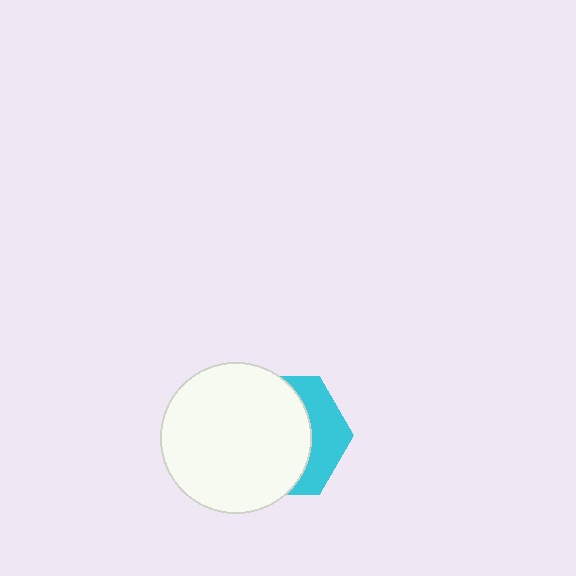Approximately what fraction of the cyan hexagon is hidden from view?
Roughly 67% of the cyan hexagon is hidden behind the white circle.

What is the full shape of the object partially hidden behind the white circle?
The partially hidden object is a cyan hexagon.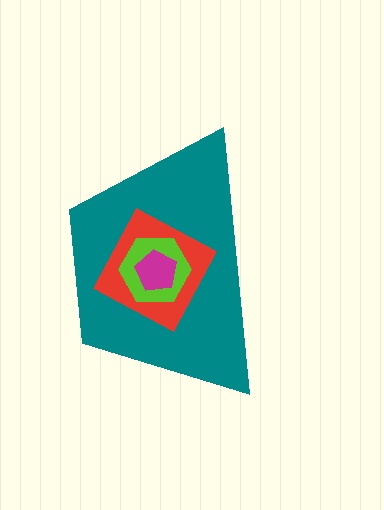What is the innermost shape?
The magenta pentagon.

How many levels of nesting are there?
4.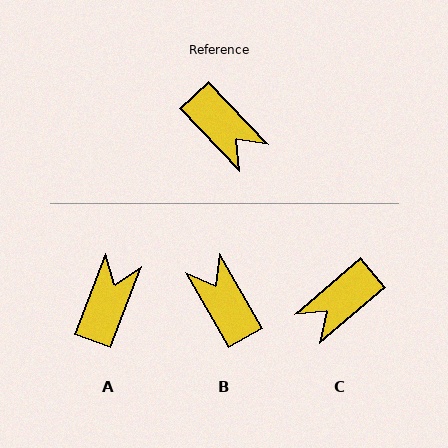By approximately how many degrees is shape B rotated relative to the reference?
Approximately 166 degrees counter-clockwise.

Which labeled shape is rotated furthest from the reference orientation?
B, about 166 degrees away.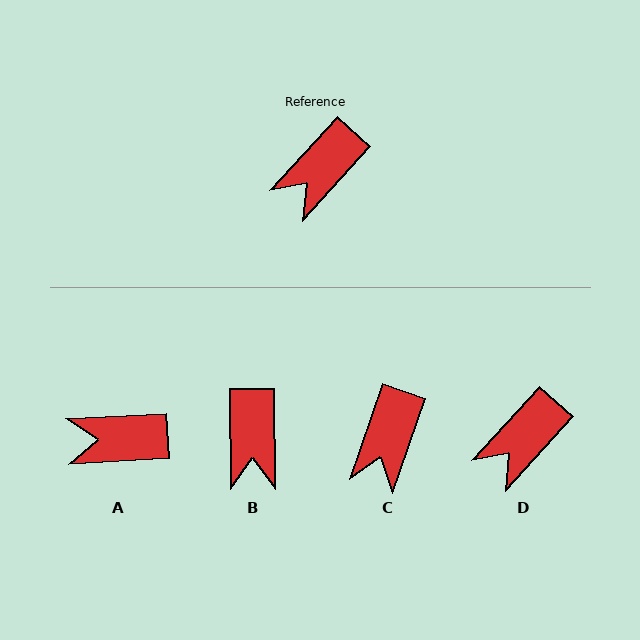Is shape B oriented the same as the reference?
No, it is off by about 43 degrees.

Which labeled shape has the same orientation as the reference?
D.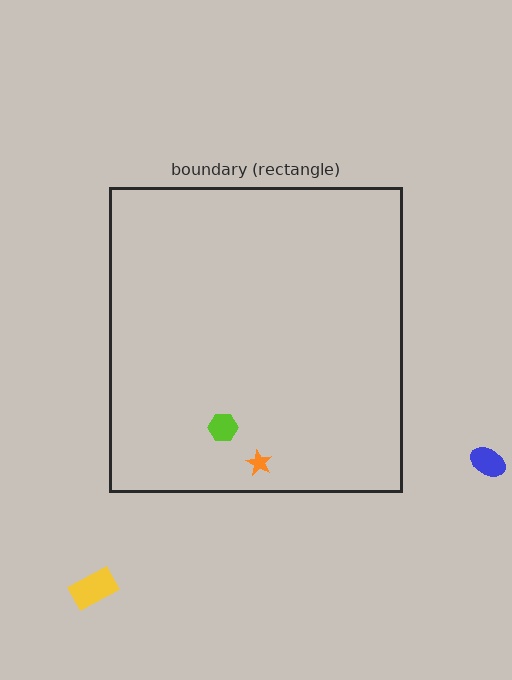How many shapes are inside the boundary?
2 inside, 2 outside.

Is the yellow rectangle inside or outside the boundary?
Outside.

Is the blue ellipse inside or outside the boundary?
Outside.